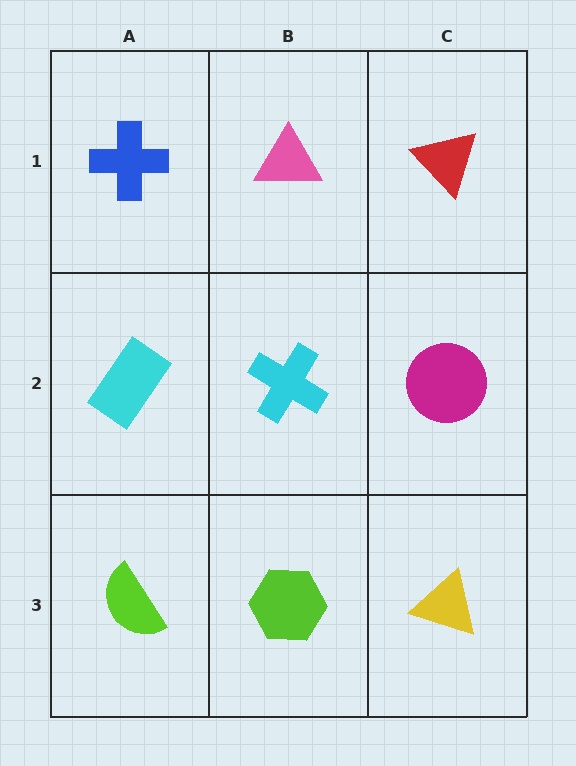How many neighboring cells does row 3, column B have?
3.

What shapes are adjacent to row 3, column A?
A cyan rectangle (row 2, column A), a lime hexagon (row 3, column B).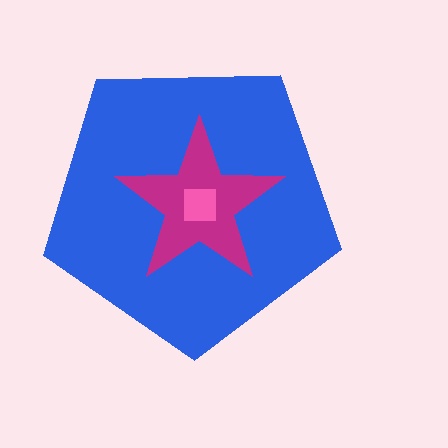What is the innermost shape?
The pink square.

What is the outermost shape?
The blue pentagon.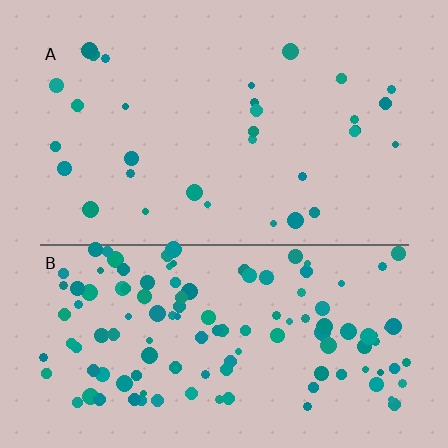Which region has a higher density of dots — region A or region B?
B (the bottom).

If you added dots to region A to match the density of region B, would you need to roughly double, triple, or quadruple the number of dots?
Approximately quadruple.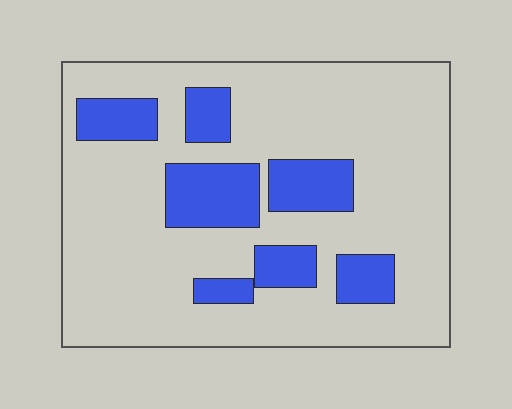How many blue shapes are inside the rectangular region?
7.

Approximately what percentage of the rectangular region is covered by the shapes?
Approximately 20%.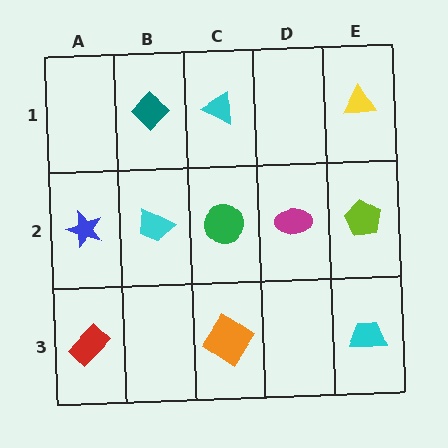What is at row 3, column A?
A red rectangle.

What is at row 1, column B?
A teal diamond.